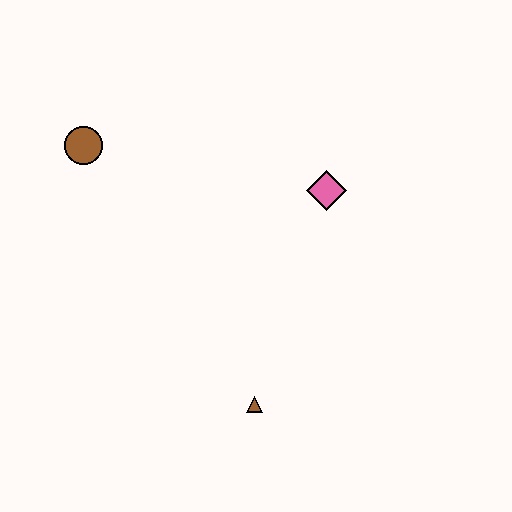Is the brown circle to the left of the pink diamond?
Yes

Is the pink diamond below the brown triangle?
No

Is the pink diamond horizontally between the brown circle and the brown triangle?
No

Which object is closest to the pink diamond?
The brown triangle is closest to the pink diamond.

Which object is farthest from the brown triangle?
The brown circle is farthest from the brown triangle.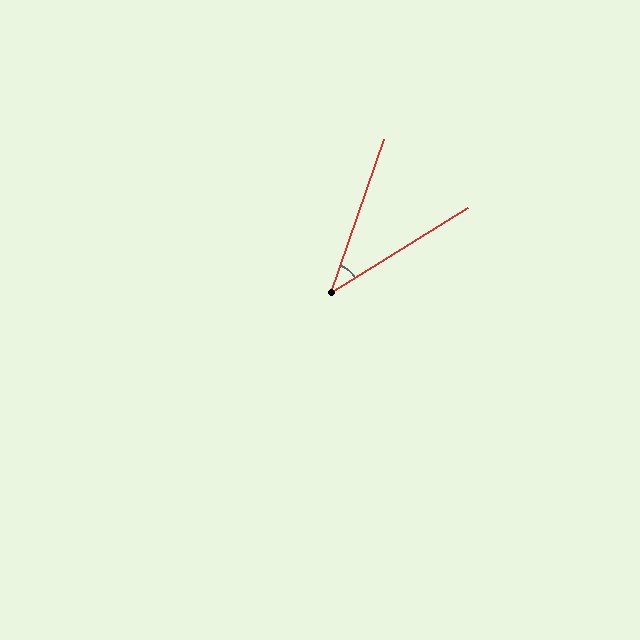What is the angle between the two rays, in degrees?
Approximately 39 degrees.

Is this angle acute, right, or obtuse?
It is acute.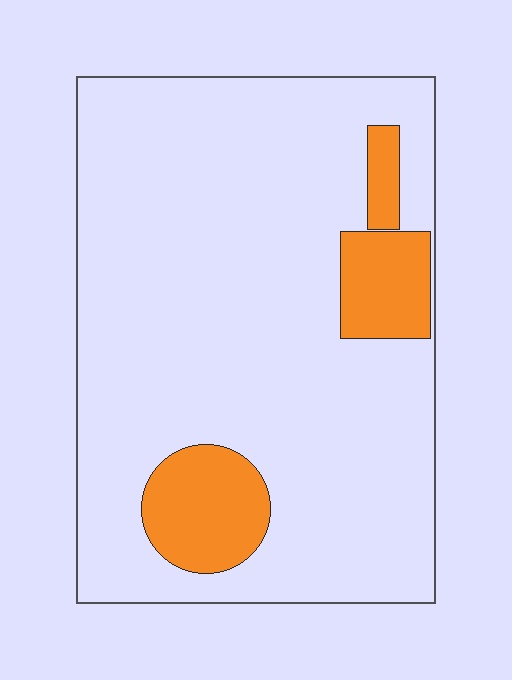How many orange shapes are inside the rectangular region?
3.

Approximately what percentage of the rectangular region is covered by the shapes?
Approximately 15%.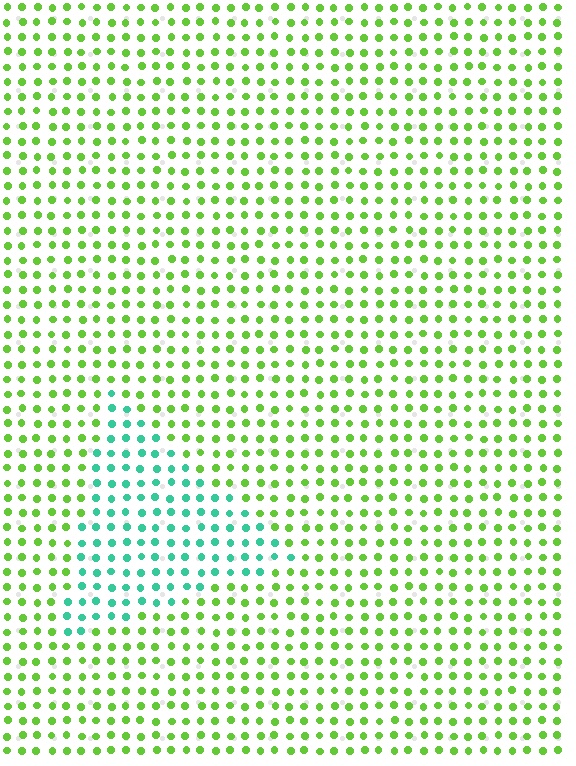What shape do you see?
I see a triangle.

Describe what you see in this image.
The image is filled with small lime elements in a uniform arrangement. A triangle-shaped region is visible where the elements are tinted to a slightly different hue, forming a subtle color boundary.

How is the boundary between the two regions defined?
The boundary is defined purely by a slight shift in hue (about 59 degrees). Spacing, size, and orientation are identical on both sides.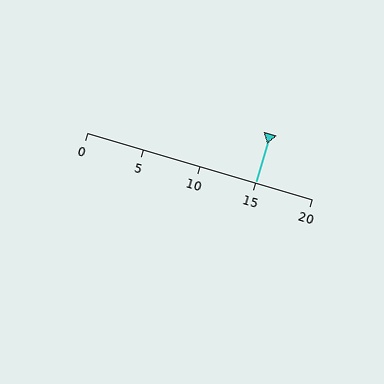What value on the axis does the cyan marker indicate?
The marker indicates approximately 15.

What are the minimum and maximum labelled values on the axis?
The axis runs from 0 to 20.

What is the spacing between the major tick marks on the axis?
The major ticks are spaced 5 apart.